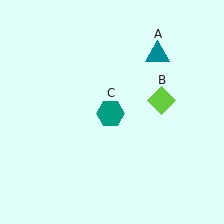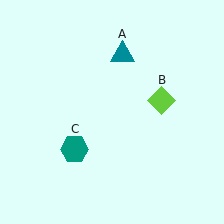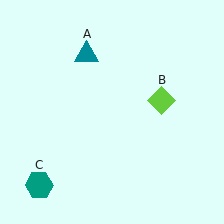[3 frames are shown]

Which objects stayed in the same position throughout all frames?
Lime diamond (object B) remained stationary.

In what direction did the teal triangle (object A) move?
The teal triangle (object A) moved left.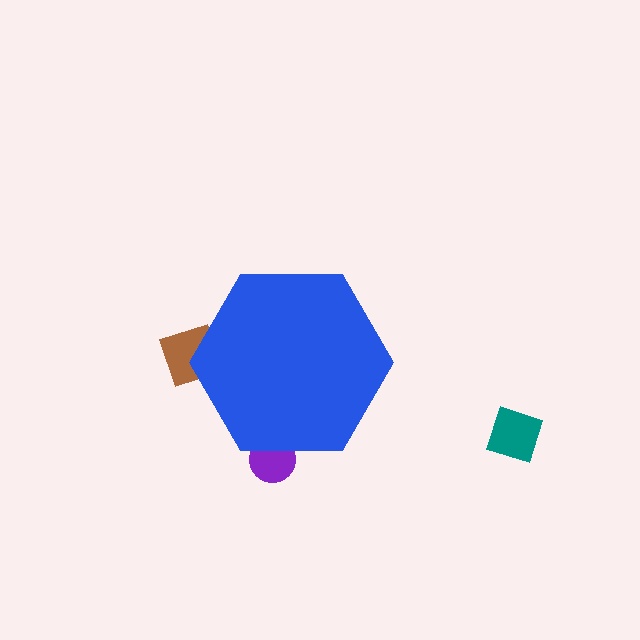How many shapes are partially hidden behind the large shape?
2 shapes are partially hidden.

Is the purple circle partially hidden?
Yes, the purple circle is partially hidden behind the blue hexagon.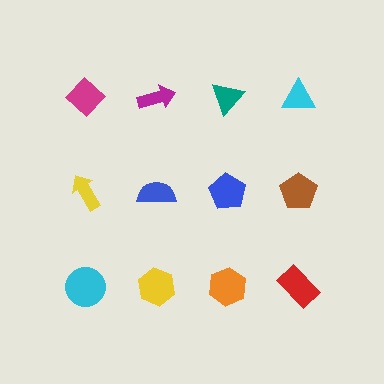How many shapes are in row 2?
4 shapes.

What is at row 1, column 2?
A magenta arrow.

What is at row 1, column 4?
A cyan triangle.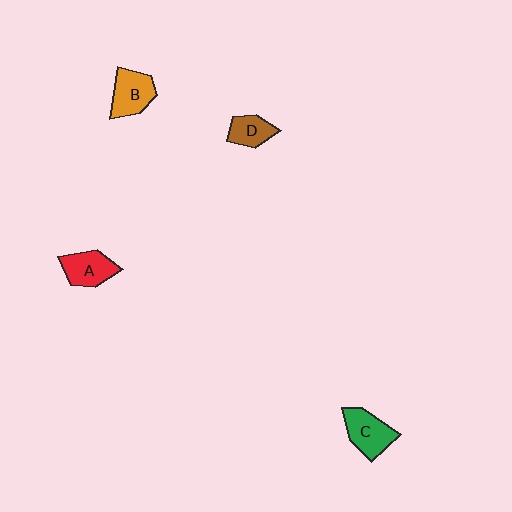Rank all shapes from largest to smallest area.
From largest to smallest: C (green), B (orange), A (red), D (brown).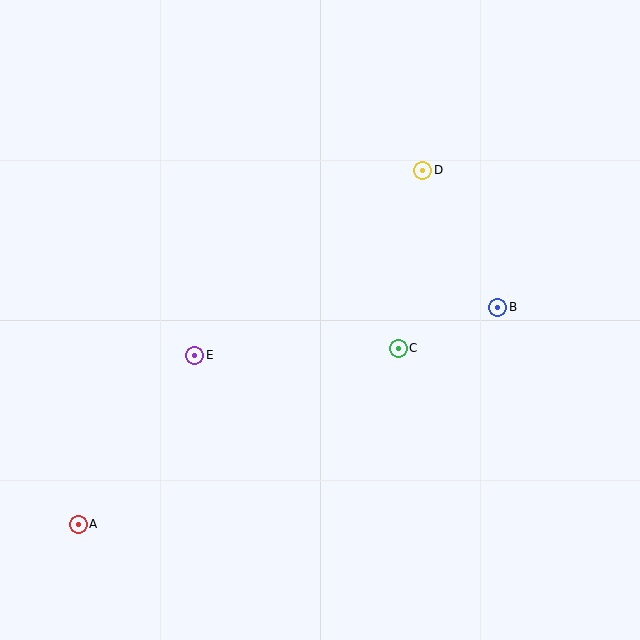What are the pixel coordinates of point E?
Point E is at (195, 355).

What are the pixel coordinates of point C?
Point C is at (398, 348).